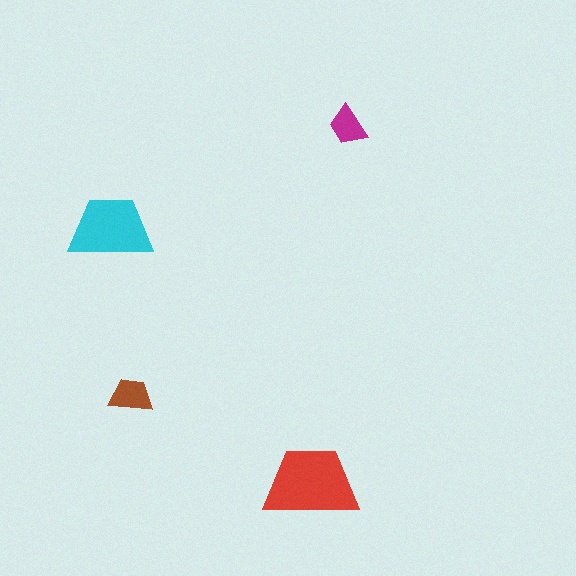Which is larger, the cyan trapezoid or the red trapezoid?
The red one.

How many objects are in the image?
There are 4 objects in the image.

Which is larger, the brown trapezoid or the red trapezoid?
The red one.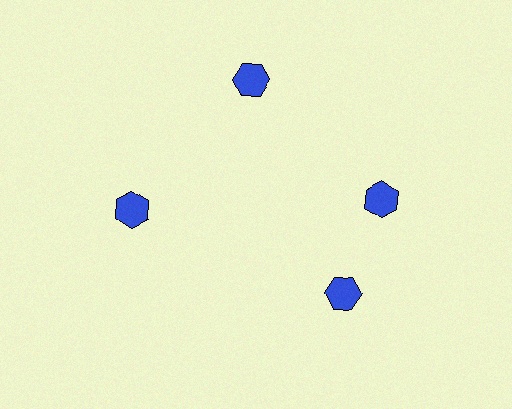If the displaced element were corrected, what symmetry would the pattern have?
It would have 4-fold rotational symmetry — the pattern would map onto itself every 90 degrees.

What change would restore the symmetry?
The symmetry would be restored by rotating it back into even spacing with its neighbors so that all 4 hexagons sit at equal angles and equal distance from the center.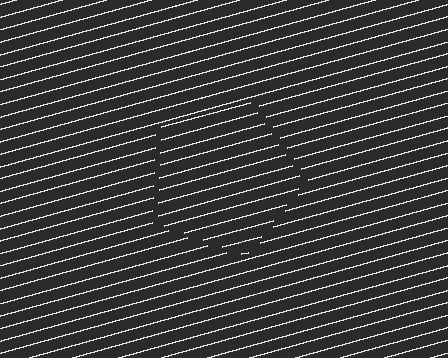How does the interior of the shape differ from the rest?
The interior of the shape contains the same grating, shifted by half a period — the contour is defined by the phase discontinuity where line-ends from the inner and outer gratings abut.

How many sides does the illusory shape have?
5 sides — the line-ends trace a pentagon.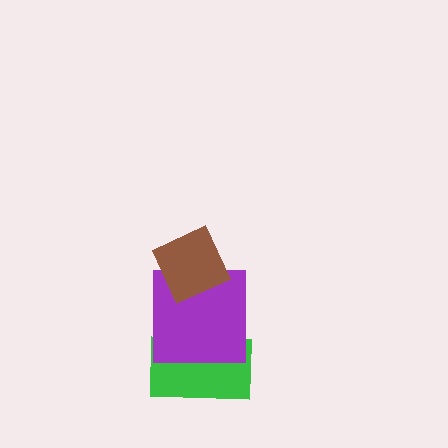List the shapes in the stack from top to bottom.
From top to bottom: the brown diamond, the purple square, the green rectangle.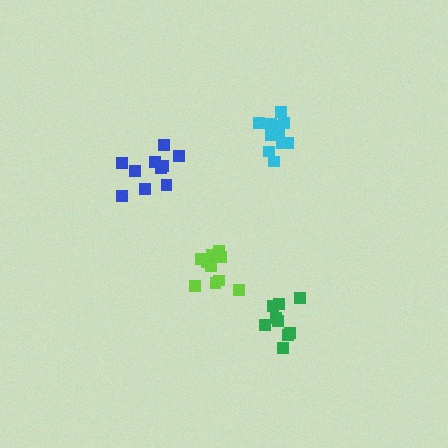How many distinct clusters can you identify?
There are 4 distinct clusters.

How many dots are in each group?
Group 1: 11 dots, Group 2: 9 dots, Group 3: 11 dots, Group 4: 10 dots (41 total).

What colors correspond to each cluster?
The clusters are colored: lime, green, cyan, blue.